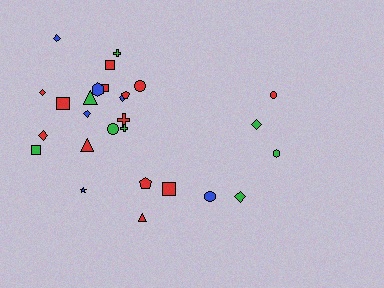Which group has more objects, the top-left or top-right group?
The top-left group.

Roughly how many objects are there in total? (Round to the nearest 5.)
Roughly 25 objects in total.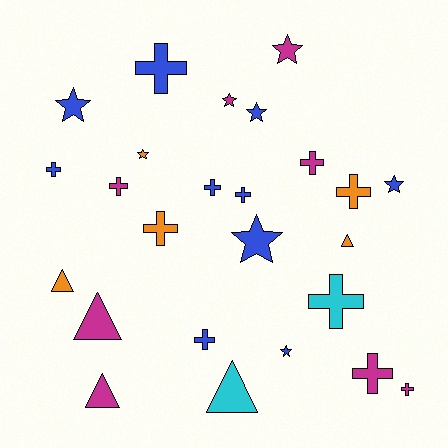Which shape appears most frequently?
Cross, with 12 objects.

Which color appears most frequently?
Blue, with 10 objects.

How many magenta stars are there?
There are 2 magenta stars.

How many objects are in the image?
There are 25 objects.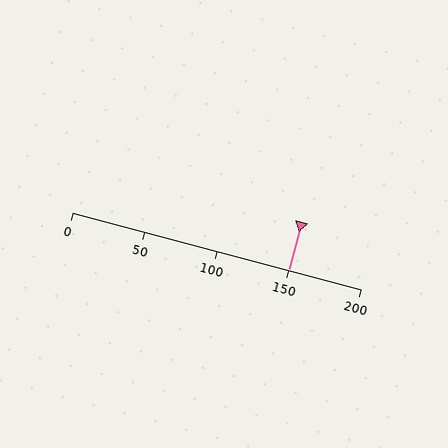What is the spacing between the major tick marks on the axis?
The major ticks are spaced 50 apart.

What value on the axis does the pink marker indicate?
The marker indicates approximately 150.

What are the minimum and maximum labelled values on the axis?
The axis runs from 0 to 200.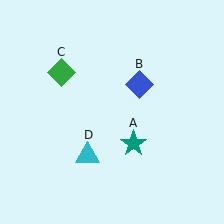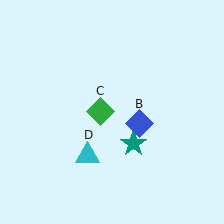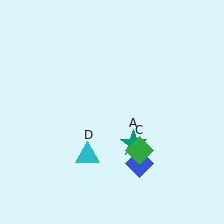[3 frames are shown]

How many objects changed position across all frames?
2 objects changed position: blue diamond (object B), green diamond (object C).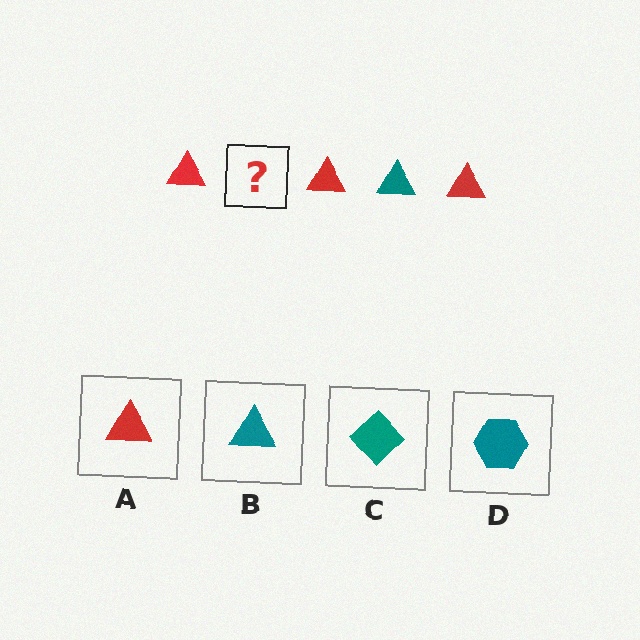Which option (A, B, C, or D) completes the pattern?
B.